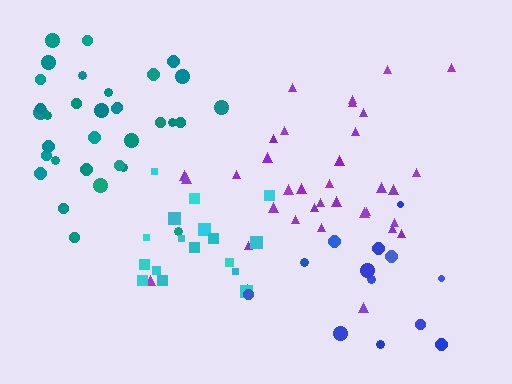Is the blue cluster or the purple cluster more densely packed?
Purple.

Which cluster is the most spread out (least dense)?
Cyan.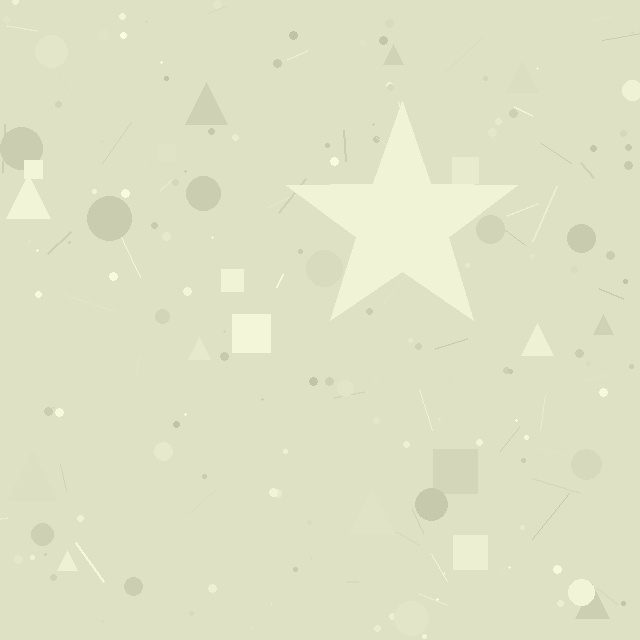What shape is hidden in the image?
A star is hidden in the image.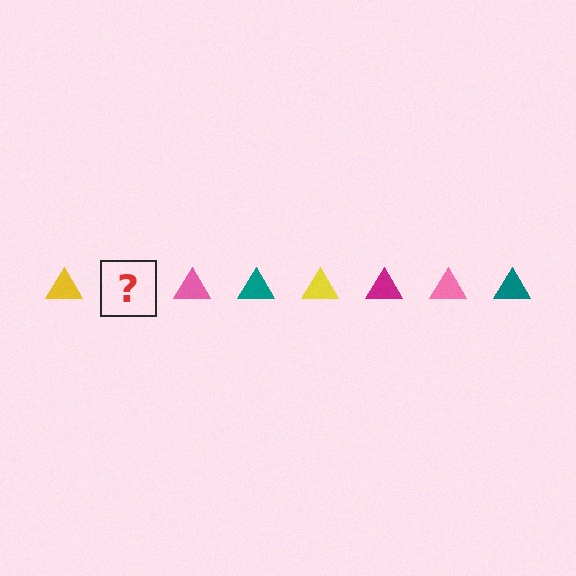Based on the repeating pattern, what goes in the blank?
The blank should be a magenta triangle.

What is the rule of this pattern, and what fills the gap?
The rule is that the pattern cycles through yellow, magenta, pink, teal triangles. The gap should be filled with a magenta triangle.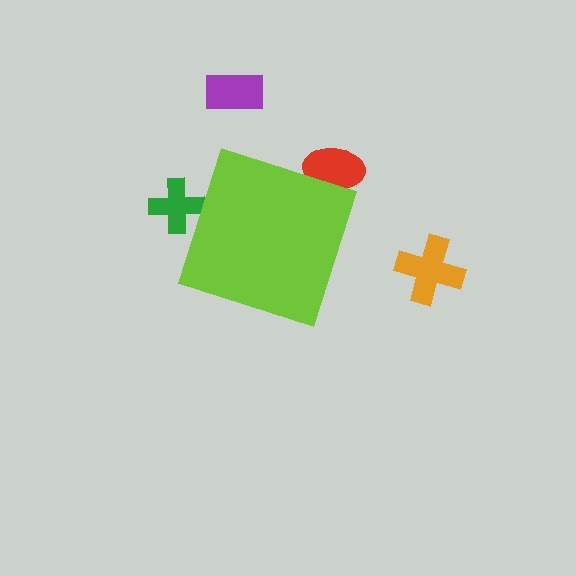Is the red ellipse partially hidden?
Yes, the red ellipse is partially hidden behind the lime diamond.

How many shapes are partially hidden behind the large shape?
2 shapes are partially hidden.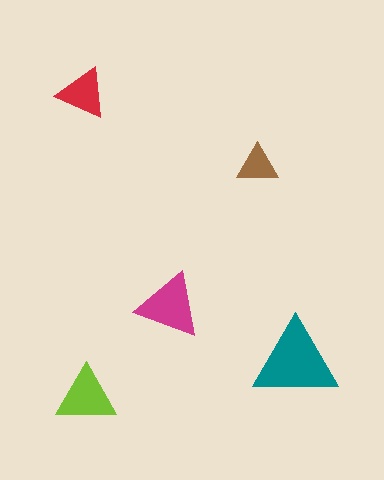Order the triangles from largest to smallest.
the teal one, the magenta one, the lime one, the red one, the brown one.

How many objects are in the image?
There are 5 objects in the image.